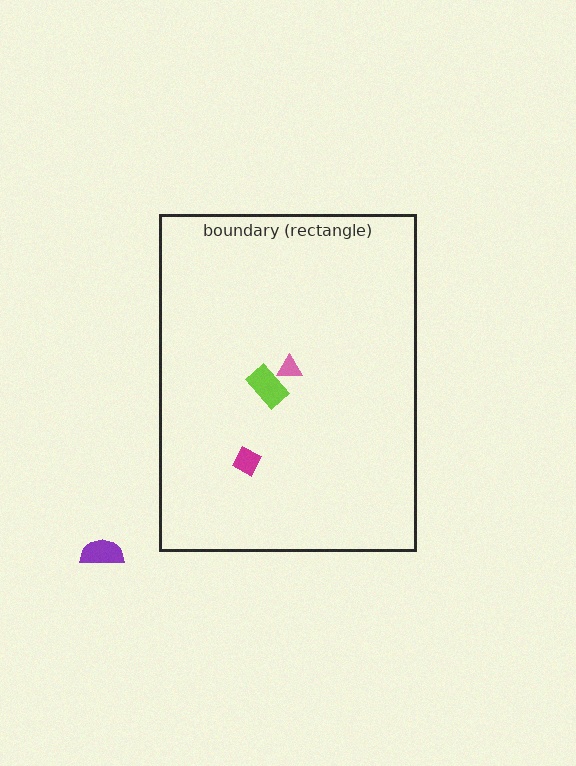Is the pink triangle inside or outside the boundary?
Inside.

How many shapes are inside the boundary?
3 inside, 1 outside.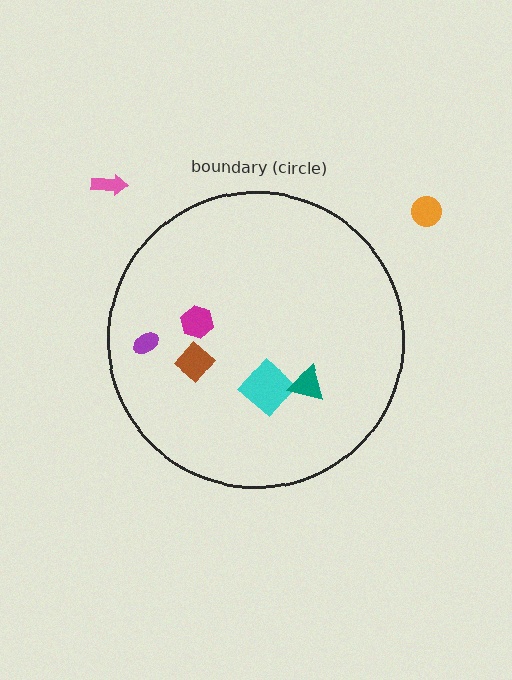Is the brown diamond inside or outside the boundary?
Inside.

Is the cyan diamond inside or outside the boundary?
Inside.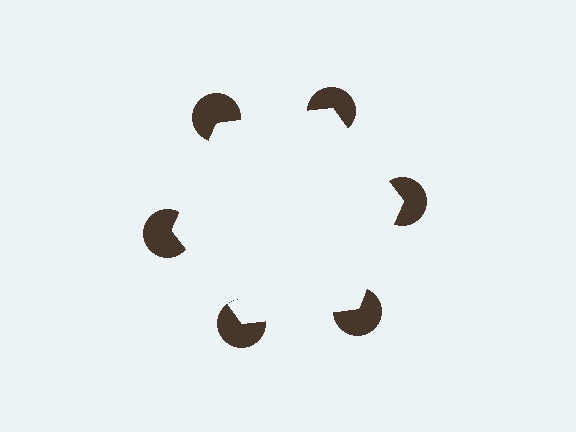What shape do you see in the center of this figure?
An illusory hexagon — its edges are inferred from the aligned wedge cuts in the pac-man discs, not physically drawn.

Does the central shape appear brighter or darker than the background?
It typically appears slightly brighter than the background, even though no actual brightness change is drawn.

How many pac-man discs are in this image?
There are 6 — one at each vertex of the illusory hexagon.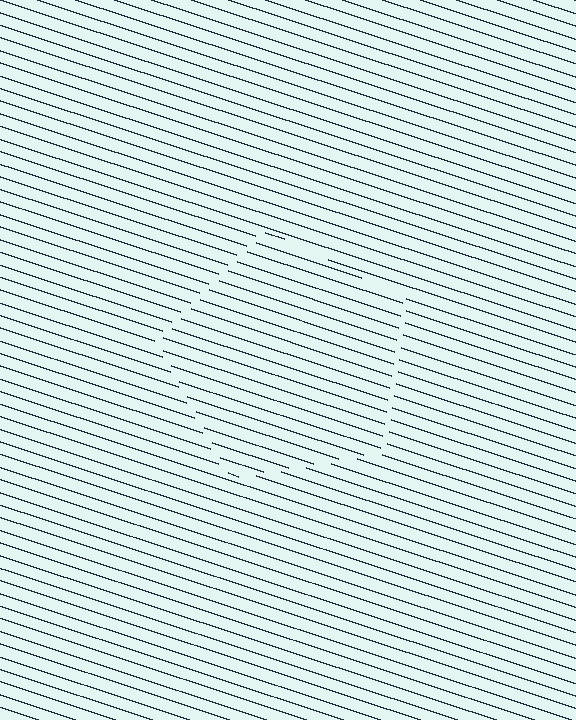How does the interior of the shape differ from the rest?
The interior of the shape contains the same grating, shifted by half a period — the contour is defined by the phase discontinuity where line-ends from the inner and outer gratings abut.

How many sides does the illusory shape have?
5 sides — the line-ends trace a pentagon.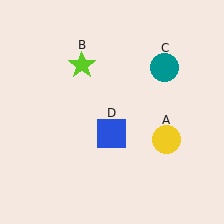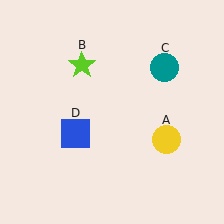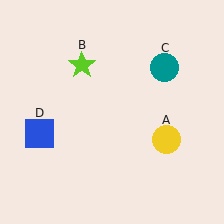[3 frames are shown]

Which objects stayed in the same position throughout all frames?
Yellow circle (object A) and lime star (object B) and teal circle (object C) remained stationary.